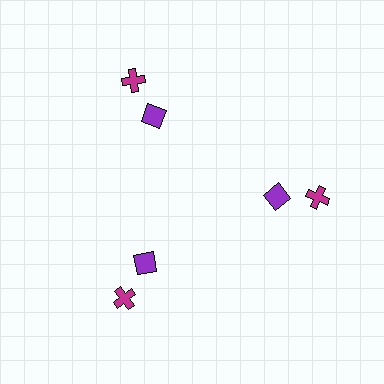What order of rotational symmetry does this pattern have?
This pattern has 3-fold rotational symmetry.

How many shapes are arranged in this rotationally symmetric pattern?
There are 6 shapes, arranged in 3 groups of 2.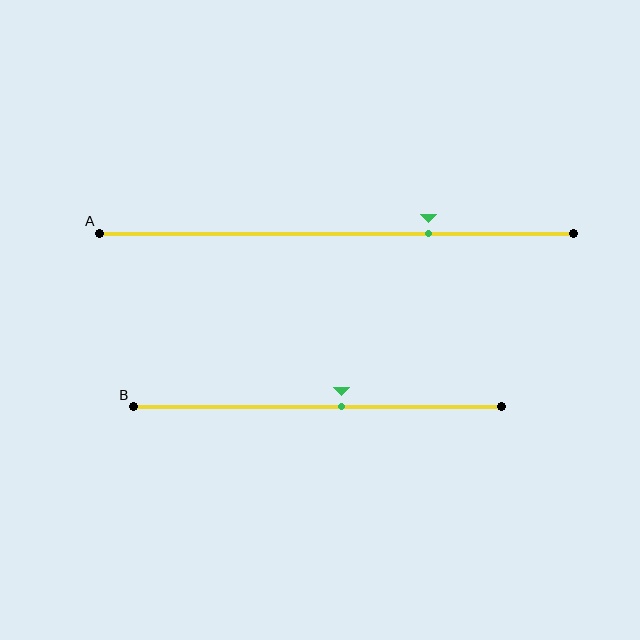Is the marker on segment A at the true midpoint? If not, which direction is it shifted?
No, the marker on segment A is shifted to the right by about 19% of the segment length.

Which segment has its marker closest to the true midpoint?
Segment B has its marker closest to the true midpoint.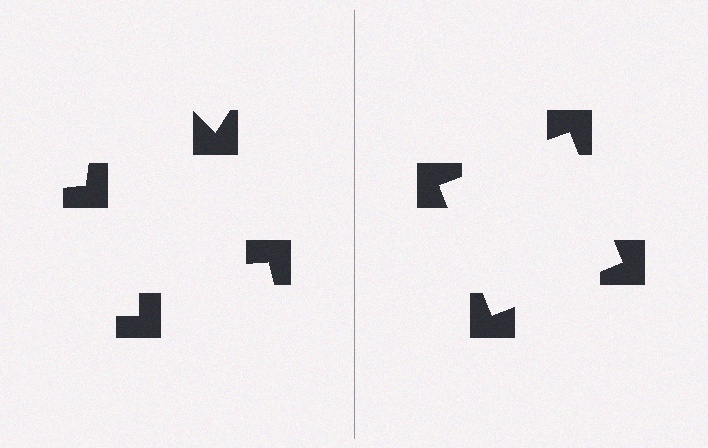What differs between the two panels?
The notched squares are positioned identically on both sides; only the wedge orientations differ. On the right they align to a square; on the left they are misaligned.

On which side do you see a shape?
An illusory square appears on the right side. On the left side the wedge cuts are rotated, so no coherent shape forms.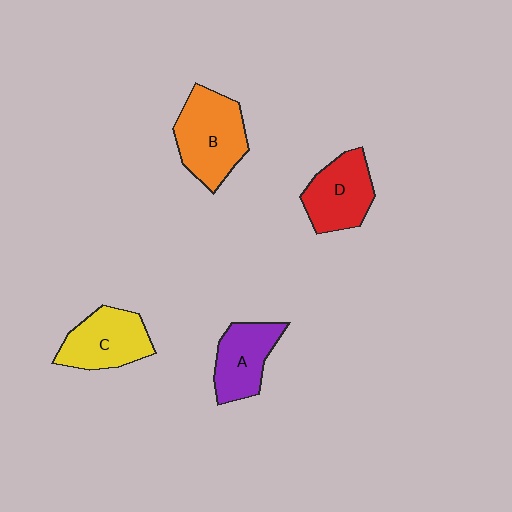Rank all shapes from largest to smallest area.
From largest to smallest: B (orange), C (yellow), D (red), A (purple).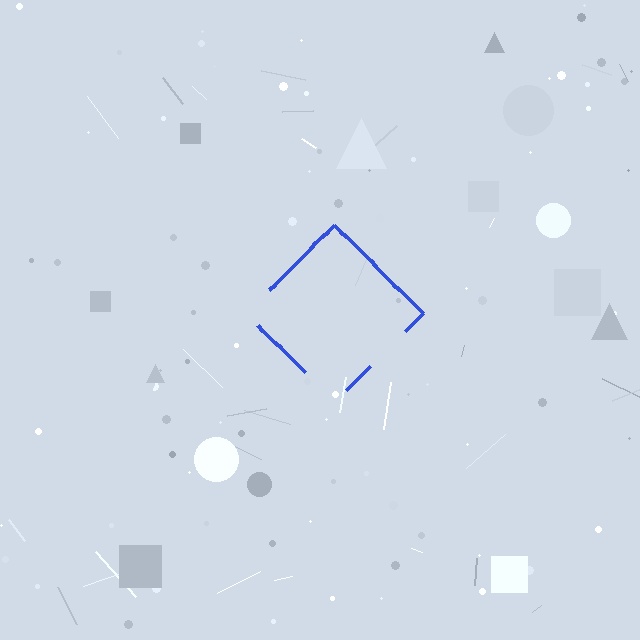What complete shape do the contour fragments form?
The contour fragments form a diamond.